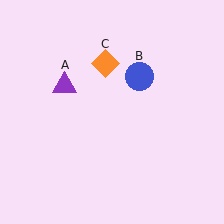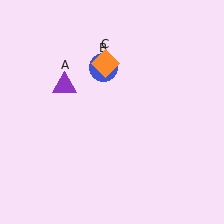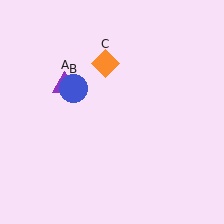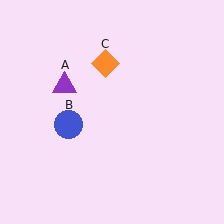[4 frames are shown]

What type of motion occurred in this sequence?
The blue circle (object B) rotated counterclockwise around the center of the scene.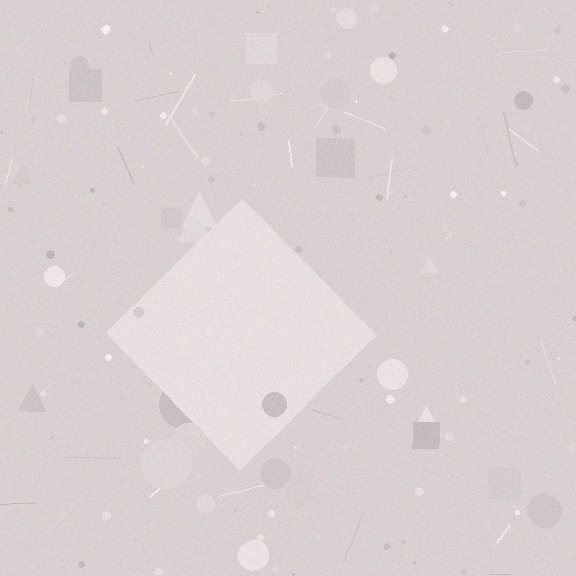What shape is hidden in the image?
A diamond is hidden in the image.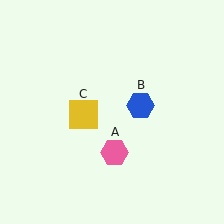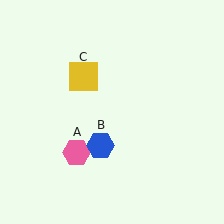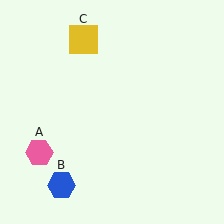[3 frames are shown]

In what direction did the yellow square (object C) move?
The yellow square (object C) moved up.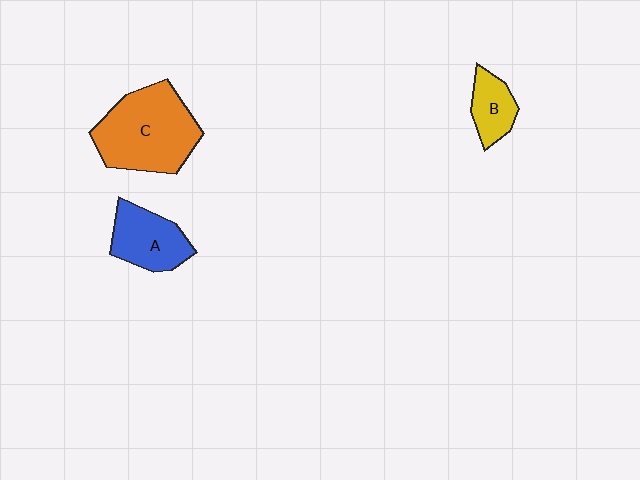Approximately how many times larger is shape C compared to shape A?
Approximately 1.8 times.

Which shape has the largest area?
Shape C (orange).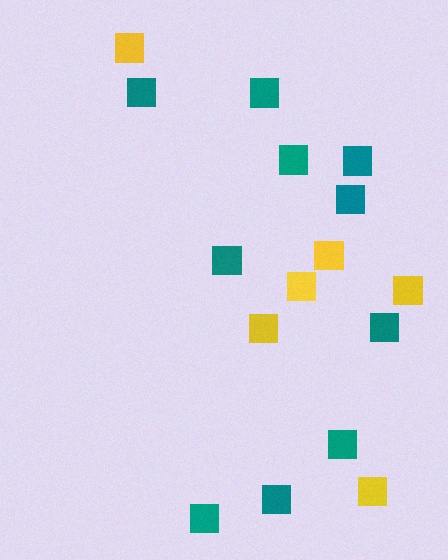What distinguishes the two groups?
There are 2 groups: one group of teal squares (10) and one group of yellow squares (6).